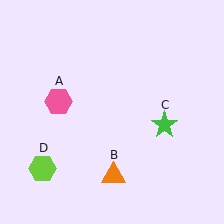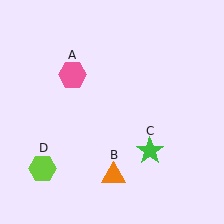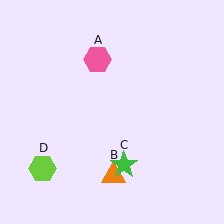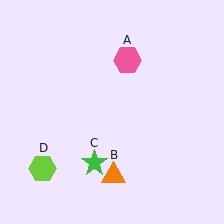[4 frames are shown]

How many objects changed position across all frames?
2 objects changed position: pink hexagon (object A), green star (object C).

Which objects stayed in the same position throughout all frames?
Orange triangle (object B) and lime hexagon (object D) remained stationary.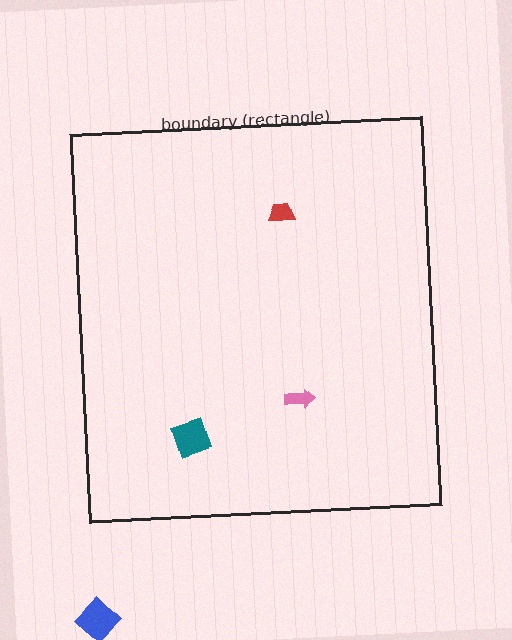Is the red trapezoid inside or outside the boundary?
Inside.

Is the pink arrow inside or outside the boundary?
Inside.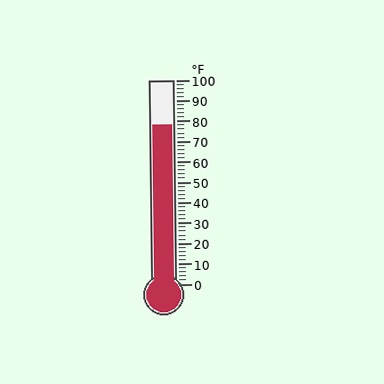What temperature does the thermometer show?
The thermometer shows approximately 78°F.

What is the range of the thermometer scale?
The thermometer scale ranges from 0°F to 100°F.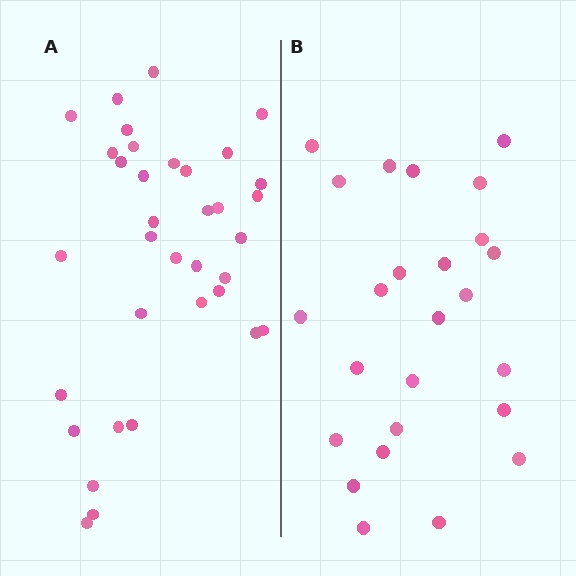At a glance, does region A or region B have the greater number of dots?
Region A (the left region) has more dots.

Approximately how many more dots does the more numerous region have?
Region A has roughly 10 or so more dots than region B.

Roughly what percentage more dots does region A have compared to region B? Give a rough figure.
About 40% more.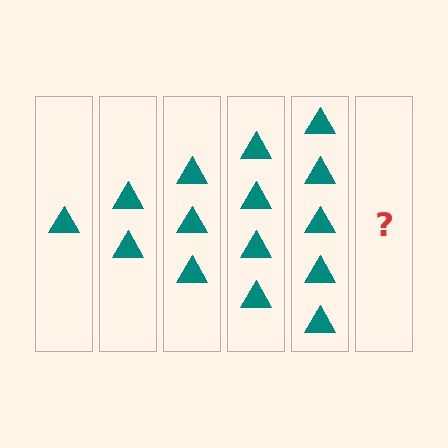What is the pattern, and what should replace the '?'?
The pattern is that each step adds one more triangle. The '?' should be 6 triangles.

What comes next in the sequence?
The next element should be 6 triangles.